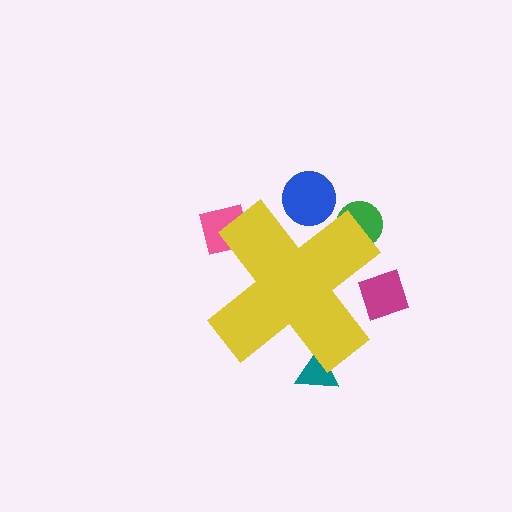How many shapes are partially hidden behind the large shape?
5 shapes are partially hidden.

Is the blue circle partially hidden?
Yes, the blue circle is partially hidden behind the yellow cross.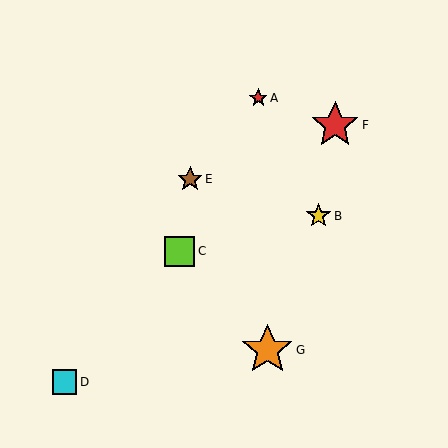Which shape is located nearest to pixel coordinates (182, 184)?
The brown star (labeled E) at (190, 179) is nearest to that location.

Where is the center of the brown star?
The center of the brown star is at (190, 179).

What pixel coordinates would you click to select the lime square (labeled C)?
Click at (180, 251) to select the lime square C.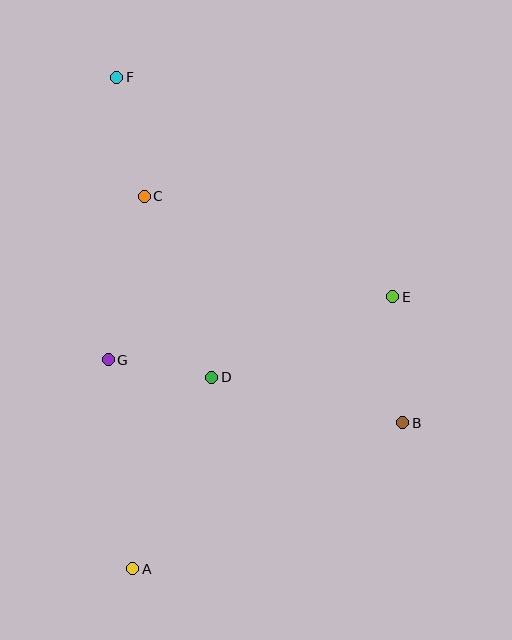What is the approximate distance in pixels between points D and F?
The distance between D and F is approximately 315 pixels.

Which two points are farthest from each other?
Points A and F are farthest from each other.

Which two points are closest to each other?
Points D and G are closest to each other.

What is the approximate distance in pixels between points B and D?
The distance between B and D is approximately 196 pixels.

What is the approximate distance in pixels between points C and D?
The distance between C and D is approximately 194 pixels.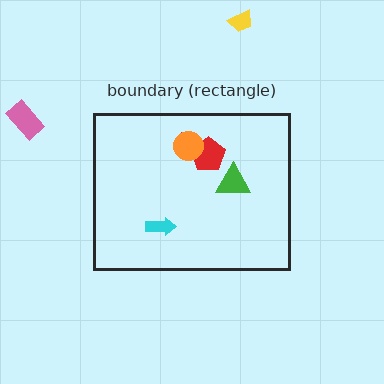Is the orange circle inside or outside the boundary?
Inside.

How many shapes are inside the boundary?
5 inside, 2 outside.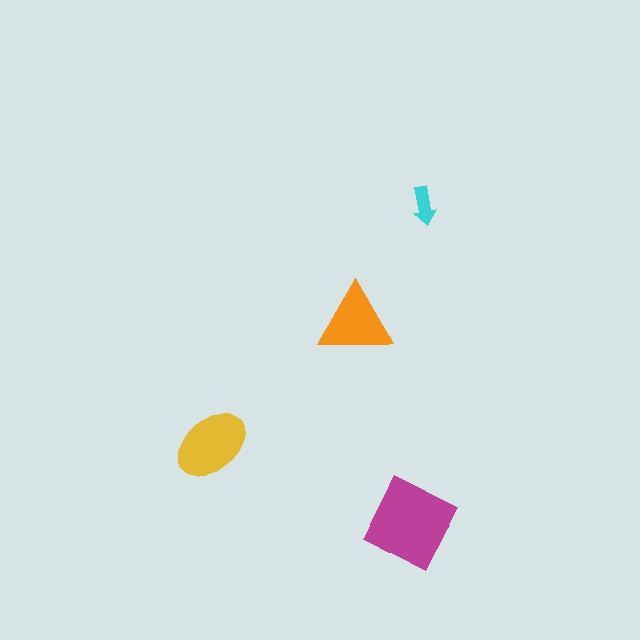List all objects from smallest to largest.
The cyan arrow, the orange triangle, the yellow ellipse, the magenta square.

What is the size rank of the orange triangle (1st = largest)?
3rd.